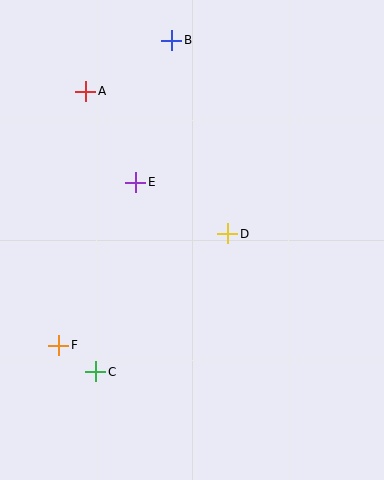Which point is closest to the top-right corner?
Point B is closest to the top-right corner.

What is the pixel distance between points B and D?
The distance between B and D is 201 pixels.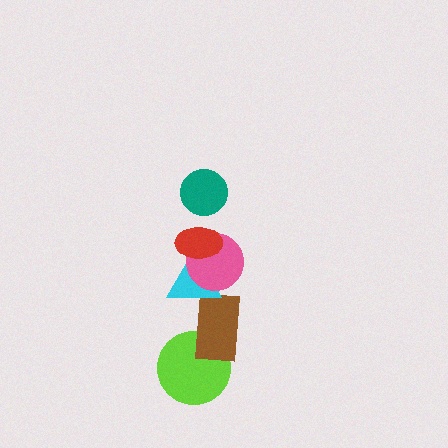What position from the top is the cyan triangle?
The cyan triangle is 4th from the top.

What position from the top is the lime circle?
The lime circle is 6th from the top.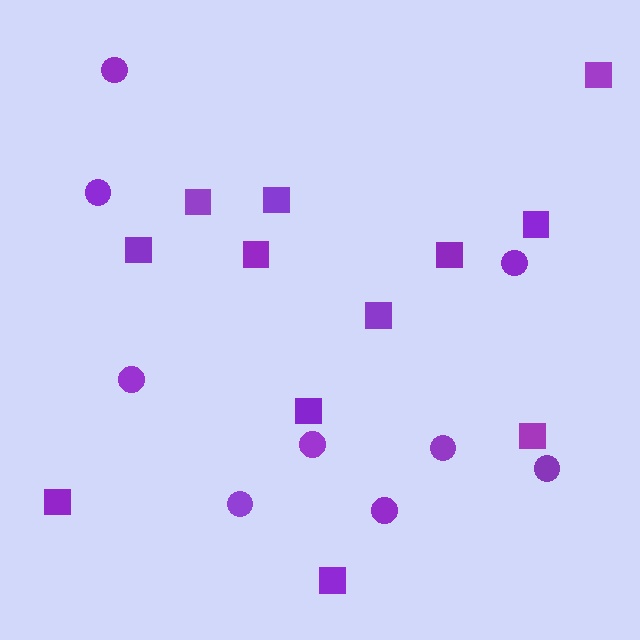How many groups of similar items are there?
There are 2 groups: one group of squares (12) and one group of circles (9).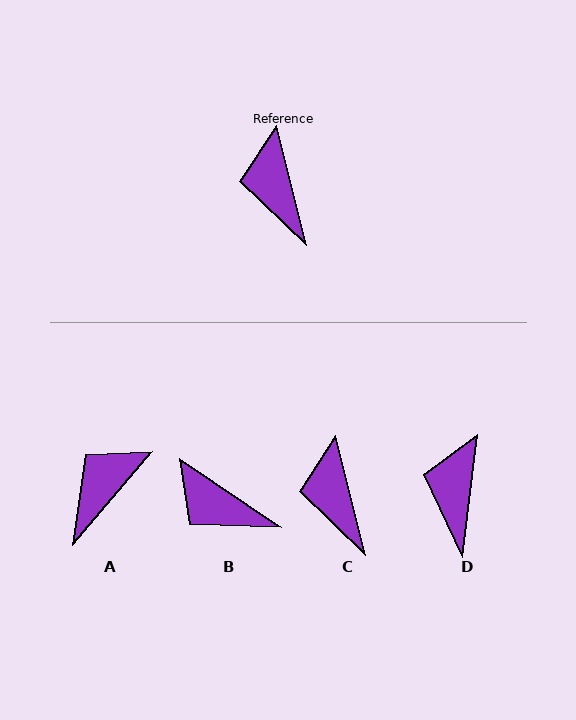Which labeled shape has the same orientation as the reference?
C.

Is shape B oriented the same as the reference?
No, it is off by about 42 degrees.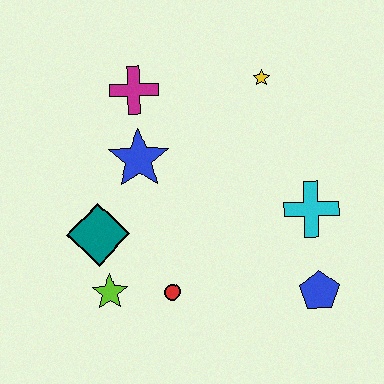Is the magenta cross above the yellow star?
No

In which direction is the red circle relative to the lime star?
The red circle is to the right of the lime star.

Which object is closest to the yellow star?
The magenta cross is closest to the yellow star.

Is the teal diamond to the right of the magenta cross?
No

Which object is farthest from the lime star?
The yellow star is farthest from the lime star.